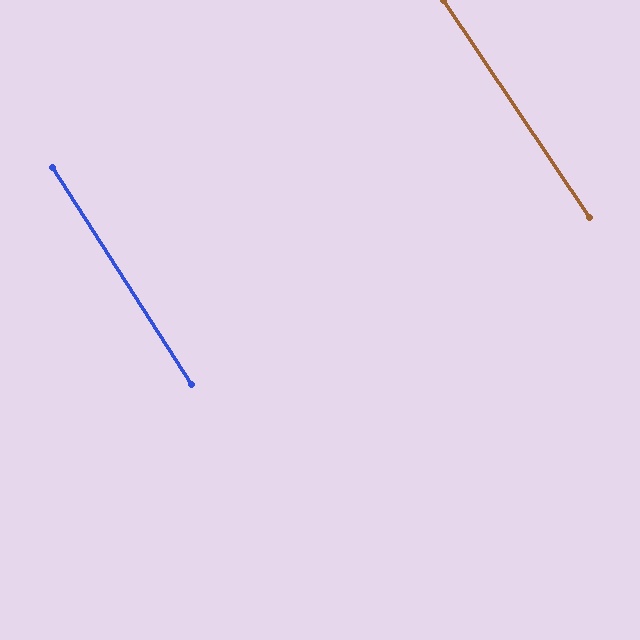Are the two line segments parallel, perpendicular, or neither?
Parallel — their directions differ by only 1.5°.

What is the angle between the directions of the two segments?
Approximately 1 degree.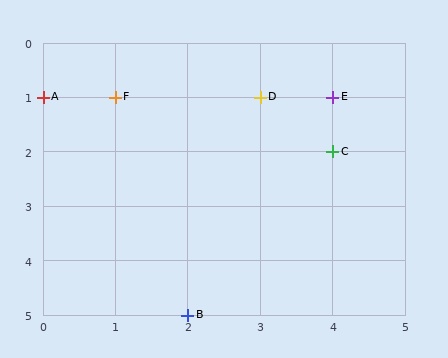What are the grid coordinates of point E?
Point E is at grid coordinates (4, 1).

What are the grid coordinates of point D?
Point D is at grid coordinates (3, 1).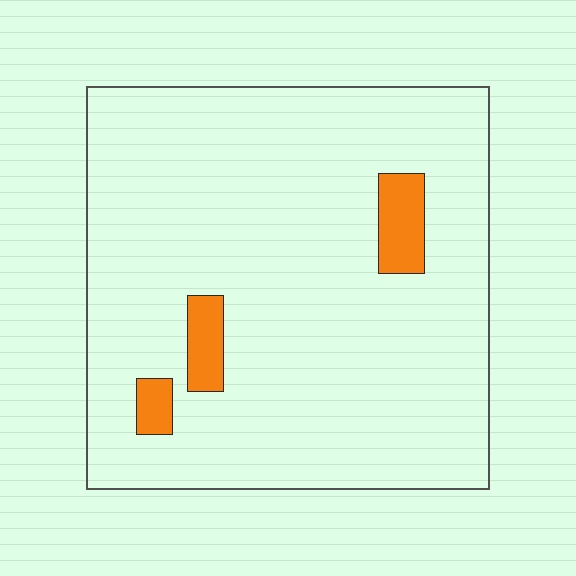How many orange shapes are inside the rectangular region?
3.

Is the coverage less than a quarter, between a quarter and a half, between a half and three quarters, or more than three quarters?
Less than a quarter.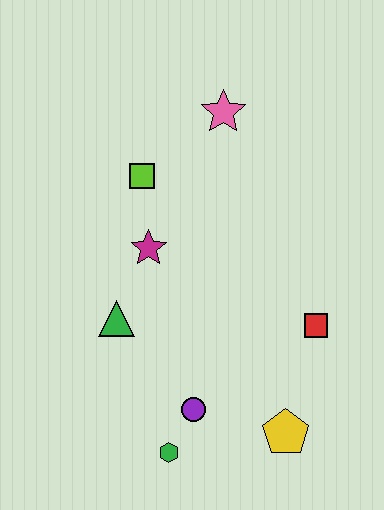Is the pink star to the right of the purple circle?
Yes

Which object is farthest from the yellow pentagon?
The pink star is farthest from the yellow pentagon.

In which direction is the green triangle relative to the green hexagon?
The green triangle is above the green hexagon.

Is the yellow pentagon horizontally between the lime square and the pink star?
No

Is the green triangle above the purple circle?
Yes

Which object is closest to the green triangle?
The magenta star is closest to the green triangle.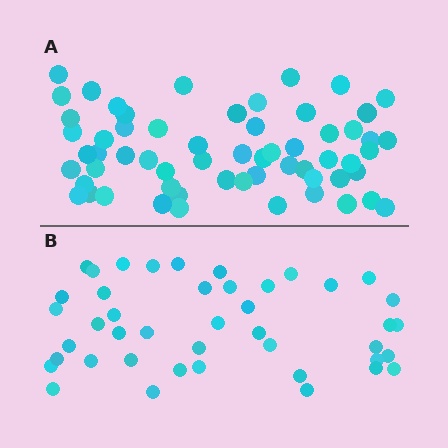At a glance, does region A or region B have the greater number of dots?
Region A (the top region) has more dots.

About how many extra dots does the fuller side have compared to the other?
Region A has approximately 15 more dots than region B.